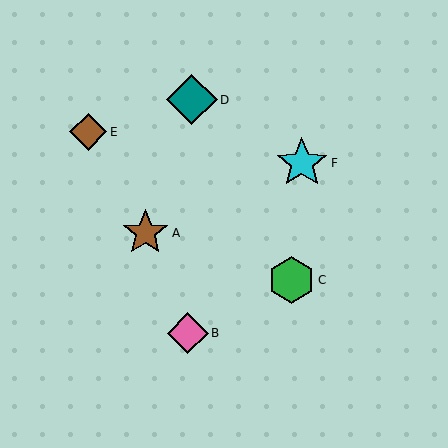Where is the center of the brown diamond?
The center of the brown diamond is at (88, 132).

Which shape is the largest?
The cyan star (labeled F) is the largest.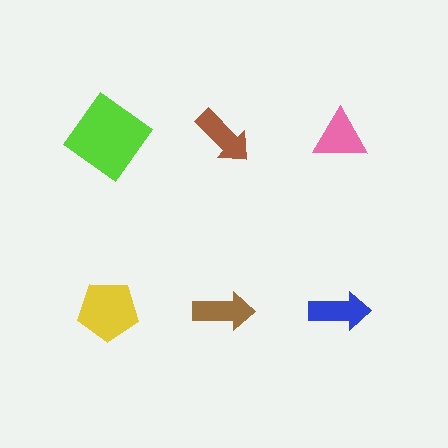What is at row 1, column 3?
A pink triangle.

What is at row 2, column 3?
A blue arrow.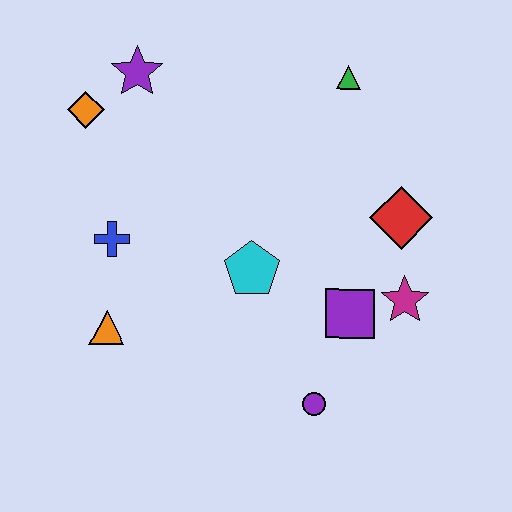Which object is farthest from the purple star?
The purple circle is farthest from the purple star.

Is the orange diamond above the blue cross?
Yes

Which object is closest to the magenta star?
The purple square is closest to the magenta star.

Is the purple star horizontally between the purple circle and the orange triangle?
Yes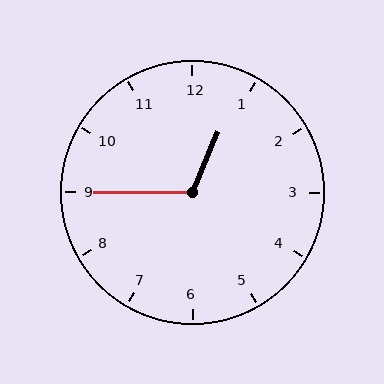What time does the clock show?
12:45.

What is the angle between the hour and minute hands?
Approximately 112 degrees.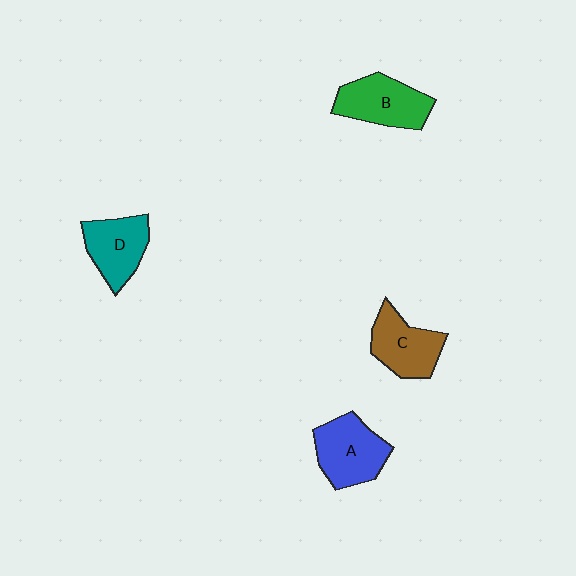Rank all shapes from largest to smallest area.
From largest to smallest: A (blue), B (green), C (brown), D (teal).